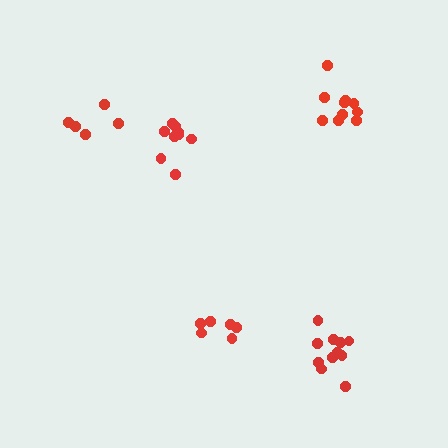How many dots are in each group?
Group 1: 6 dots, Group 2: 10 dots, Group 3: 9 dots, Group 4: 5 dots, Group 5: 11 dots (41 total).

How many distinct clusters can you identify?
There are 5 distinct clusters.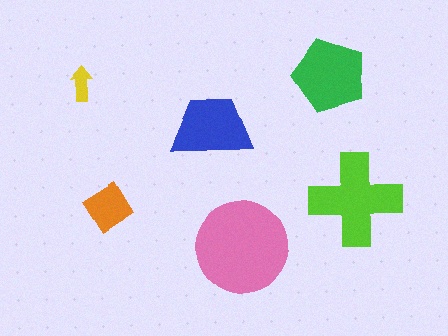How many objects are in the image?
There are 6 objects in the image.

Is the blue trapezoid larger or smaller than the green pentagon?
Smaller.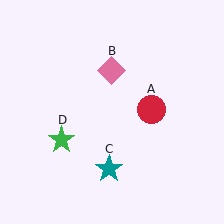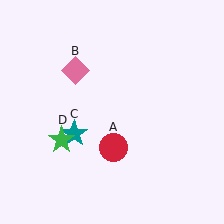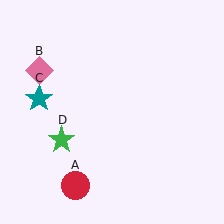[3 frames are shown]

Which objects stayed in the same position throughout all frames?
Green star (object D) remained stationary.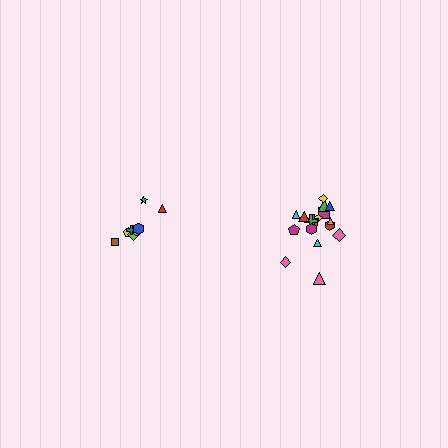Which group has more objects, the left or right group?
The right group.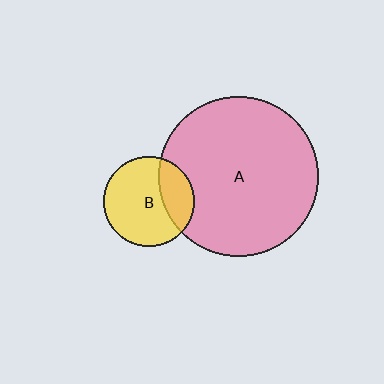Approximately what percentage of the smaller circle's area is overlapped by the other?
Approximately 25%.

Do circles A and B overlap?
Yes.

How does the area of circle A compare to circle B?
Approximately 3.1 times.